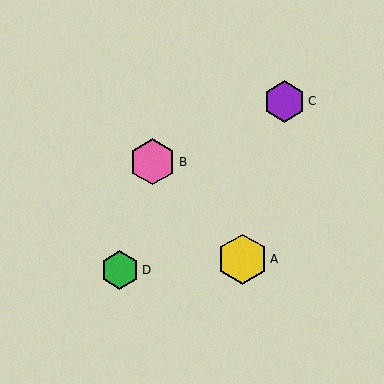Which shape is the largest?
The yellow hexagon (labeled A) is the largest.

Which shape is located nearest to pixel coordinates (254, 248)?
The yellow hexagon (labeled A) at (242, 259) is nearest to that location.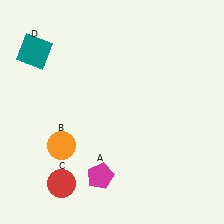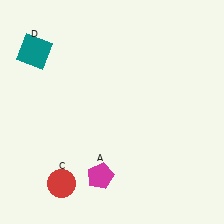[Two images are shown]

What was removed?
The orange circle (B) was removed in Image 2.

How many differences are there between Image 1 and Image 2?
There is 1 difference between the two images.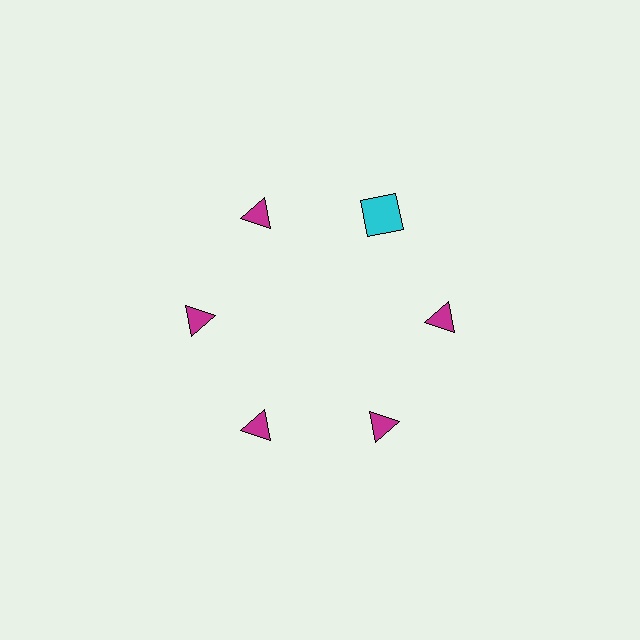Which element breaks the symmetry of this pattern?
The cyan square at roughly the 1 o'clock position breaks the symmetry. All other shapes are magenta triangles.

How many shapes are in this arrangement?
There are 6 shapes arranged in a ring pattern.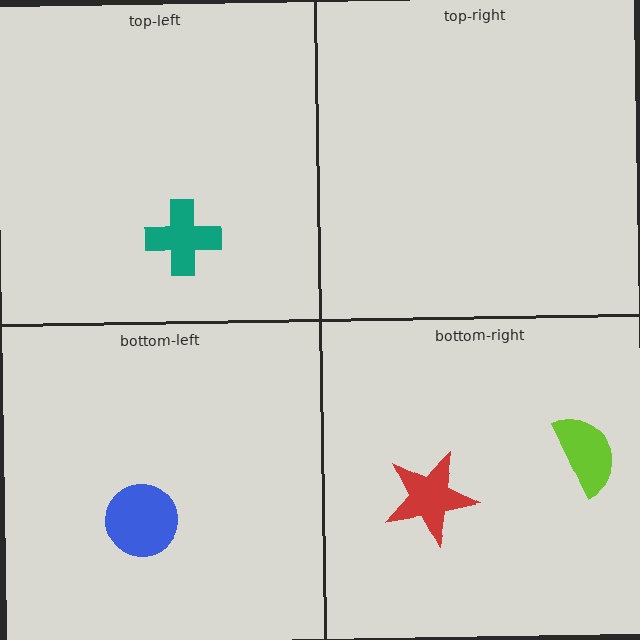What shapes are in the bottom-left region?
The blue circle.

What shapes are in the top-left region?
The teal cross.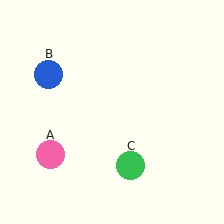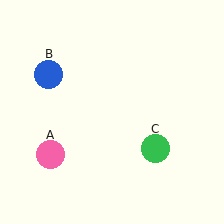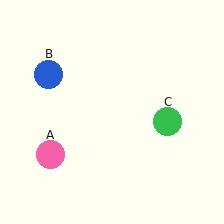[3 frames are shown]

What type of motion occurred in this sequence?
The green circle (object C) rotated counterclockwise around the center of the scene.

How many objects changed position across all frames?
1 object changed position: green circle (object C).